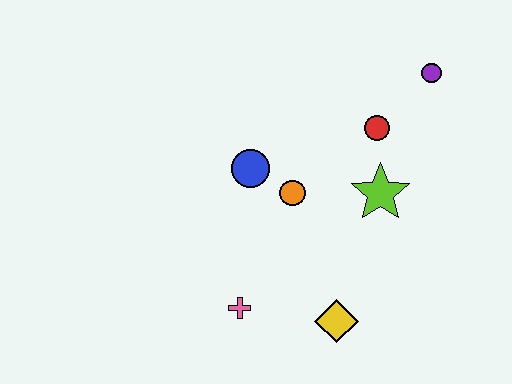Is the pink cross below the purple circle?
Yes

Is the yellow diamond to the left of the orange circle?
No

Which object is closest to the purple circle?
The red circle is closest to the purple circle.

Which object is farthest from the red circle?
The pink cross is farthest from the red circle.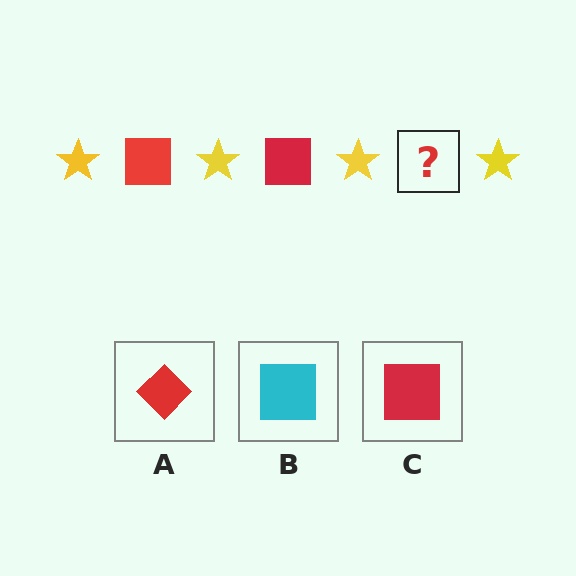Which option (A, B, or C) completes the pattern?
C.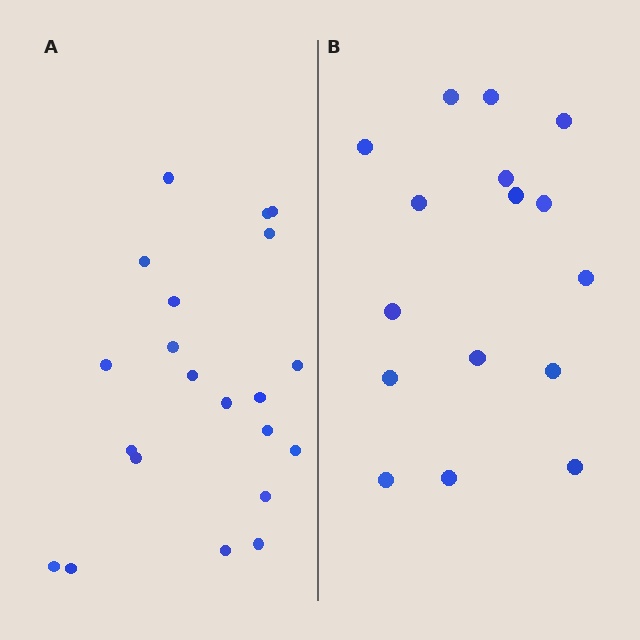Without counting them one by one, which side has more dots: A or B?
Region A (the left region) has more dots.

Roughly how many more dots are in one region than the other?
Region A has about 5 more dots than region B.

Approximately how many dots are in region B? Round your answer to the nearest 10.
About 20 dots. (The exact count is 16, which rounds to 20.)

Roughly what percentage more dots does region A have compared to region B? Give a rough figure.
About 30% more.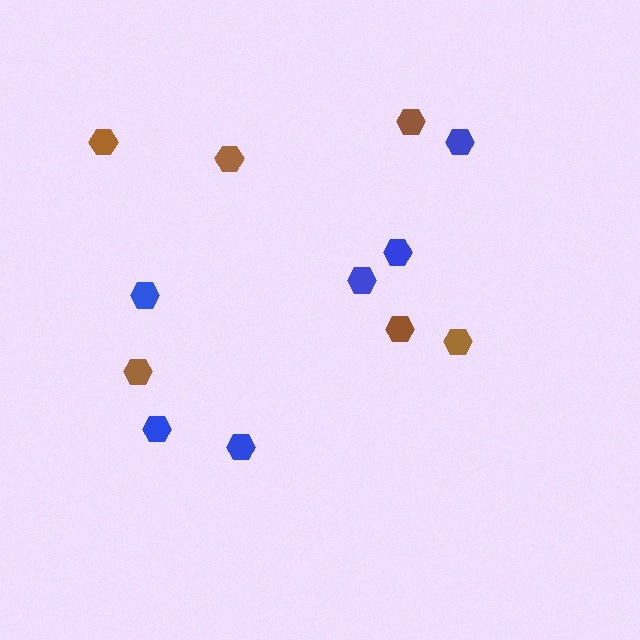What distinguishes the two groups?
There are 2 groups: one group of brown hexagons (6) and one group of blue hexagons (6).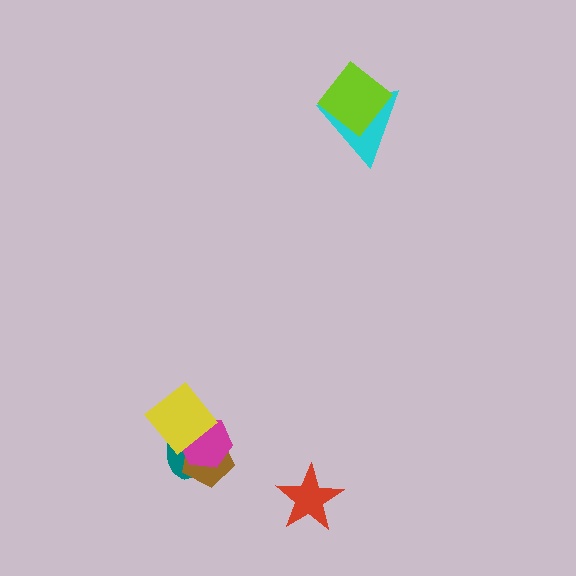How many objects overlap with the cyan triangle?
1 object overlaps with the cyan triangle.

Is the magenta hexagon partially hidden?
Yes, it is partially covered by another shape.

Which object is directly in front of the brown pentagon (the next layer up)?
The magenta hexagon is directly in front of the brown pentagon.